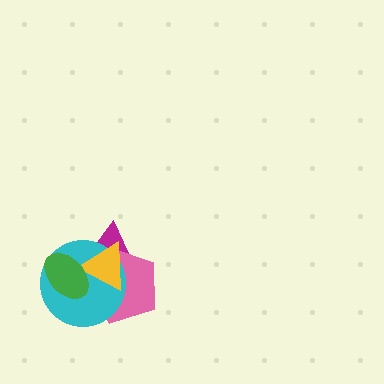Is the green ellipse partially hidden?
No, no other shape covers it.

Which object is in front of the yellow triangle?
The green ellipse is in front of the yellow triangle.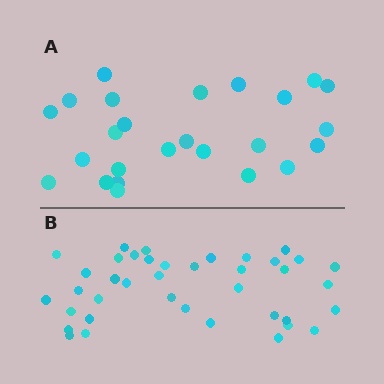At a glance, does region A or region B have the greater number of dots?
Region B (the bottom region) has more dots.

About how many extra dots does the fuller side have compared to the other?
Region B has approximately 15 more dots than region A.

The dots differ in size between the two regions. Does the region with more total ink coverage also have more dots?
No. Region A has more total ink coverage because its dots are larger, but region B actually contains more individual dots. Total area can be misleading — the number of items is what matters here.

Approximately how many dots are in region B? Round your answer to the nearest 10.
About 40 dots. (The exact count is 39, which rounds to 40.)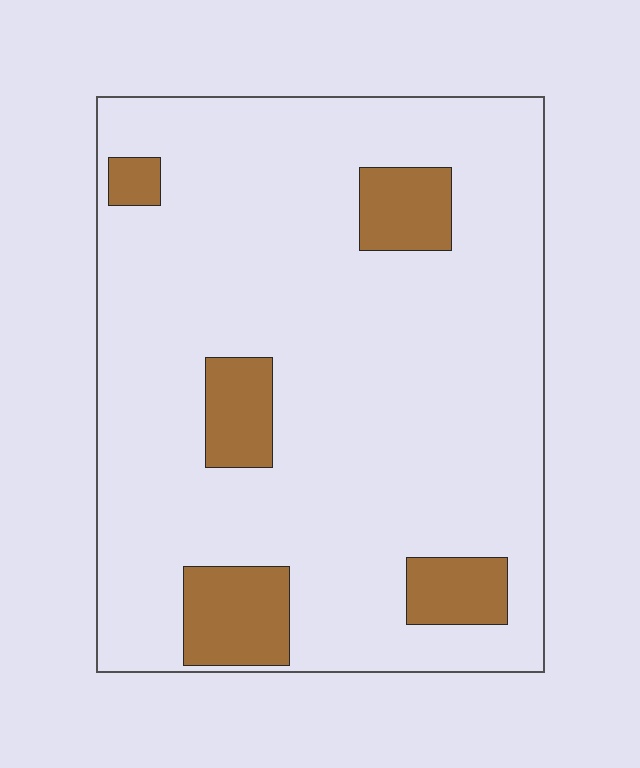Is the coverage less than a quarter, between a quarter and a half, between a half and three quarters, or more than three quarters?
Less than a quarter.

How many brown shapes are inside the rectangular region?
5.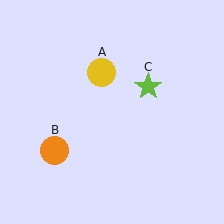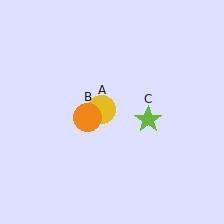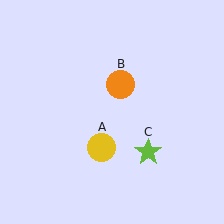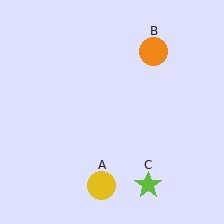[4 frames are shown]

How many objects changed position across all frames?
3 objects changed position: yellow circle (object A), orange circle (object B), lime star (object C).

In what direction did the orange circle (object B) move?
The orange circle (object B) moved up and to the right.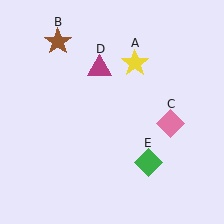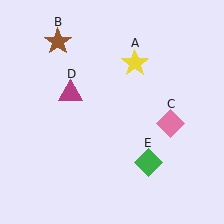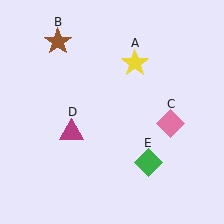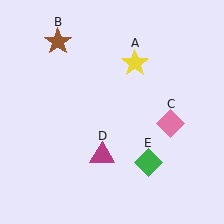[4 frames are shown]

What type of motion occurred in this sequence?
The magenta triangle (object D) rotated counterclockwise around the center of the scene.